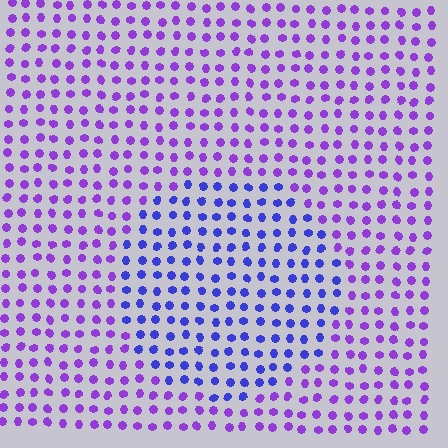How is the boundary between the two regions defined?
The boundary is defined purely by a slight shift in hue (about 35 degrees). Spacing, size, and orientation are identical on both sides.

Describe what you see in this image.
The image is filled with small purple elements in a uniform arrangement. A circle-shaped region is visible where the elements are tinted to a slightly different hue, forming a subtle color boundary.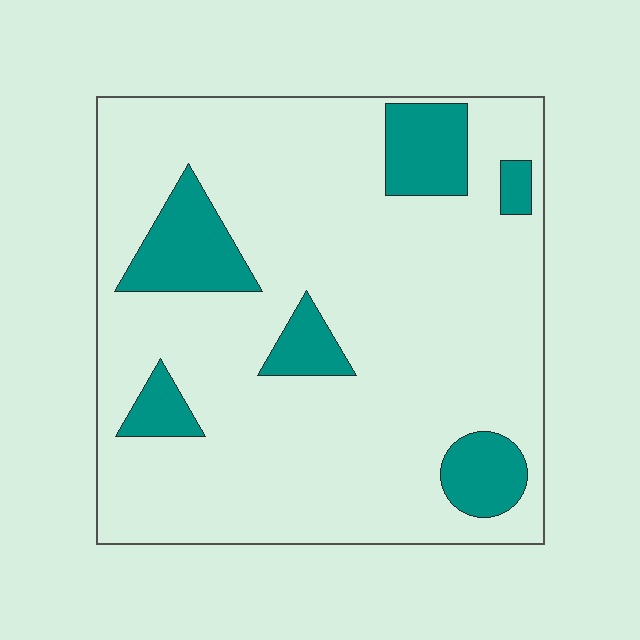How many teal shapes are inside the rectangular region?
6.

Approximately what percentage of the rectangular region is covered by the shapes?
Approximately 15%.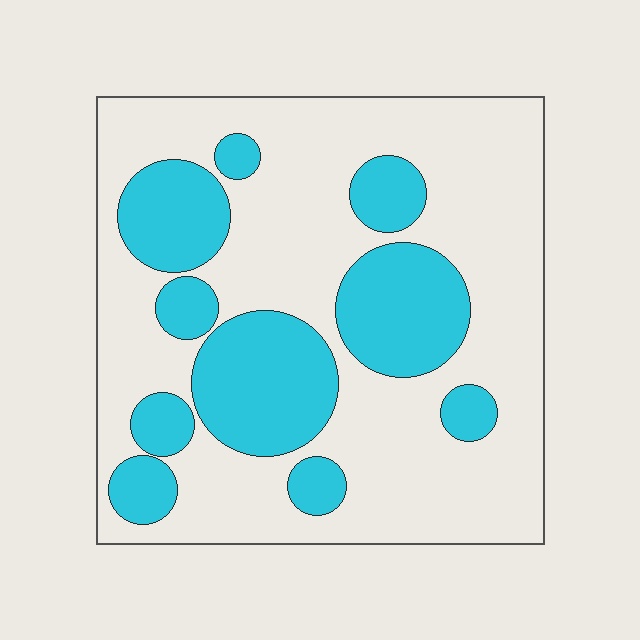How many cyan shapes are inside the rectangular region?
10.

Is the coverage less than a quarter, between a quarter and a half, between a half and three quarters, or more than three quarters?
Between a quarter and a half.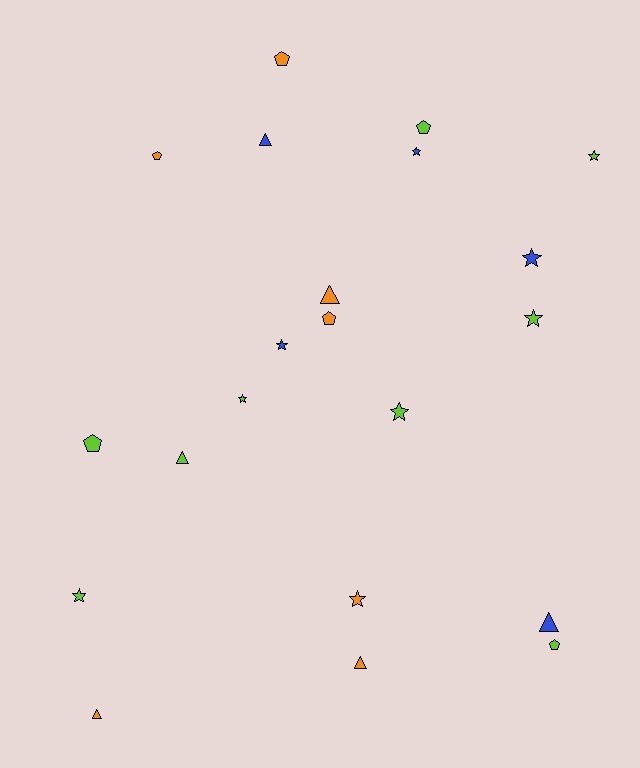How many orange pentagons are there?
There are 3 orange pentagons.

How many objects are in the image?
There are 21 objects.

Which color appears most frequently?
Lime, with 9 objects.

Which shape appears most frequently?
Star, with 9 objects.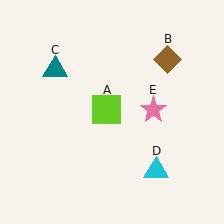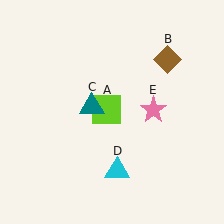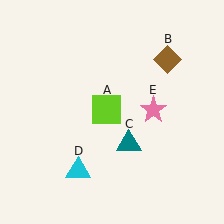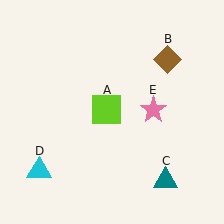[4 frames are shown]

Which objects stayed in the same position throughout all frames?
Lime square (object A) and brown diamond (object B) and pink star (object E) remained stationary.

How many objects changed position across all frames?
2 objects changed position: teal triangle (object C), cyan triangle (object D).